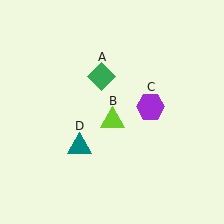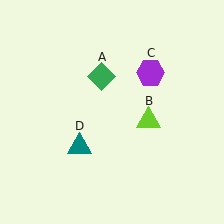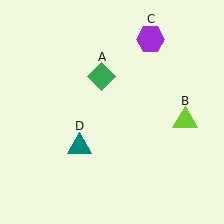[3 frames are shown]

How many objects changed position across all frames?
2 objects changed position: lime triangle (object B), purple hexagon (object C).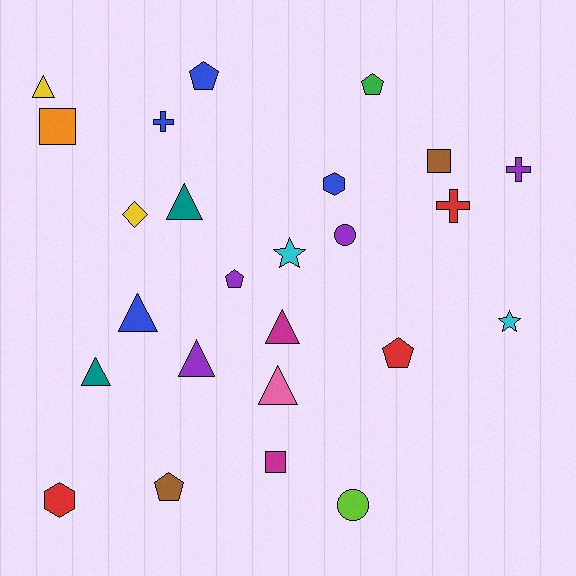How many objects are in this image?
There are 25 objects.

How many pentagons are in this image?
There are 5 pentagons.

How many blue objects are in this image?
There are 4 blue objects.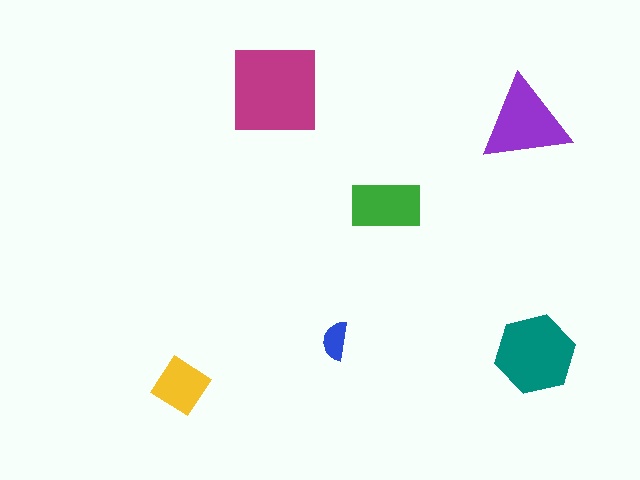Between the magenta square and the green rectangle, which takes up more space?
The magenta square.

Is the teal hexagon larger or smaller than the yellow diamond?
Larger.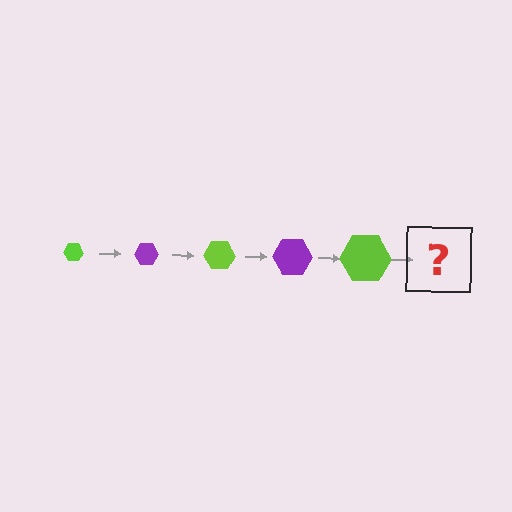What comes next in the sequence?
The next element should be a purple hexagon, larger than the previous one.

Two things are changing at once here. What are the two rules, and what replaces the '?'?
The two rules are that the hexagon grows larger each step and the color cycles through lime and purple. The '?' should be a purple hexagon, larger than the previous one.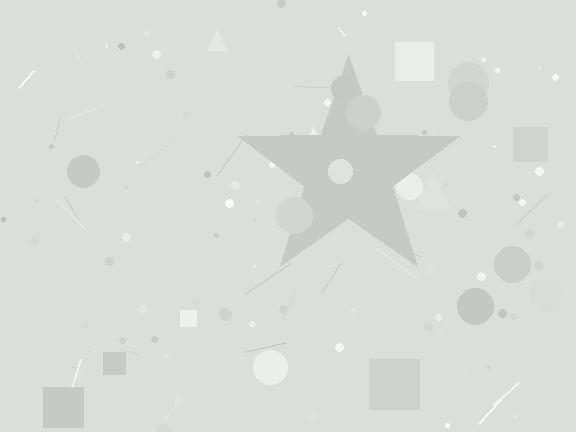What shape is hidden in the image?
A star is hidden in the image.